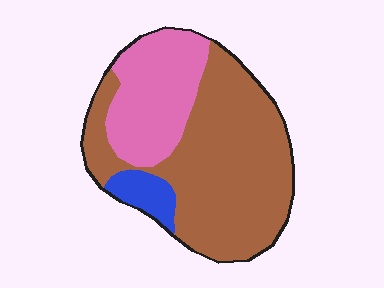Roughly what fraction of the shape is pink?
Pink covers 29% of the shape.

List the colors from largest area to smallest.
From largest to smallest: brown, pink, blue.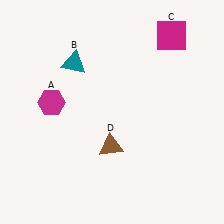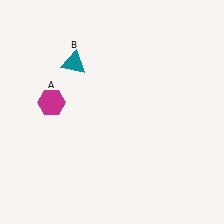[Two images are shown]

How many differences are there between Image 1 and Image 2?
There are 2 differences between the two images.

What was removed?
The brown triangle (D), the magenta square (C) were removed in Image 2.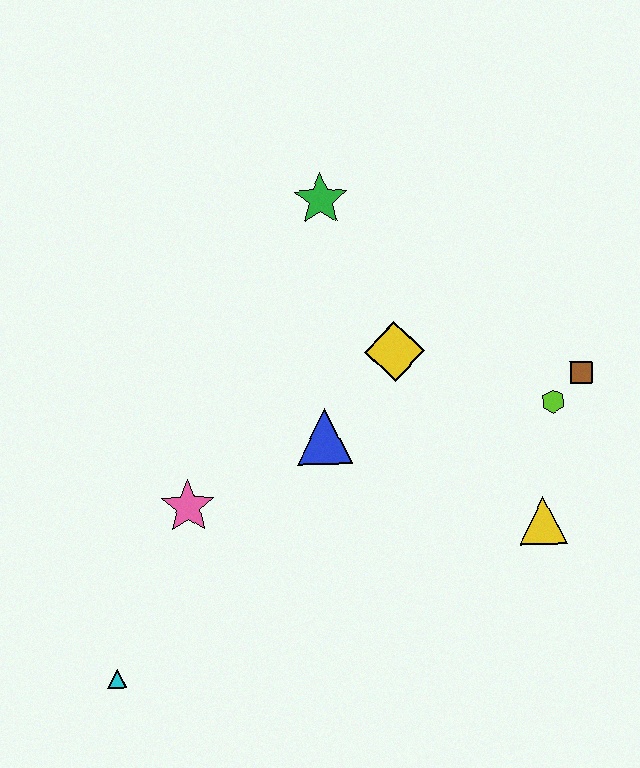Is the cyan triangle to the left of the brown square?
Yes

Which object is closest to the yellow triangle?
The lime hexagon is closest to the yellow triangle.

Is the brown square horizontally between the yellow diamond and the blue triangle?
No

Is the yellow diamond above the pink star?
Yes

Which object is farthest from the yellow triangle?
The cyan triangle is farthest from the yellow triangle.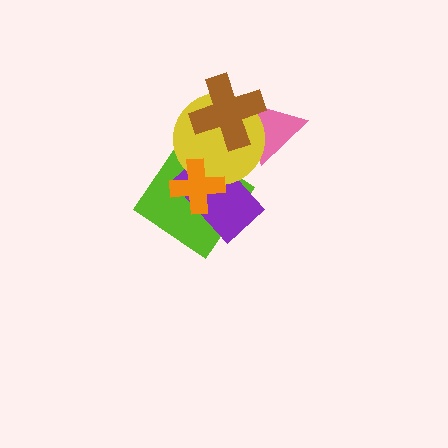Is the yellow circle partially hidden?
Yes, it is partially covered by another shape.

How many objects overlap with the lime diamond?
3 objects overlap with the lime diamond.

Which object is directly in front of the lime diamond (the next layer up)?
The purple rectangle is directly in front of the lime diamond.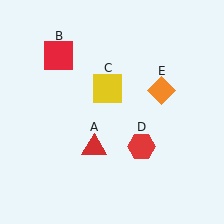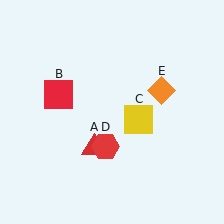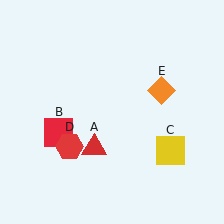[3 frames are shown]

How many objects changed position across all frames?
3 objects changed position: red square (object B), yellow square (object C), red hexagon (object D).